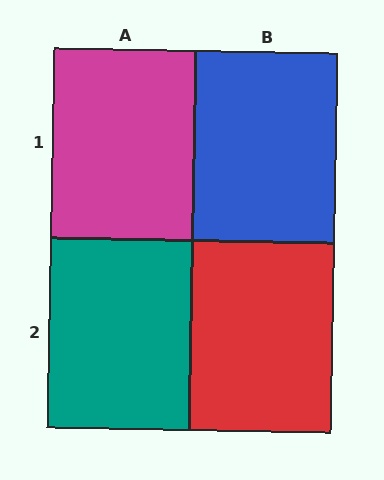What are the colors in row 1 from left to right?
Magenta, blue.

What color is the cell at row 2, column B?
Red.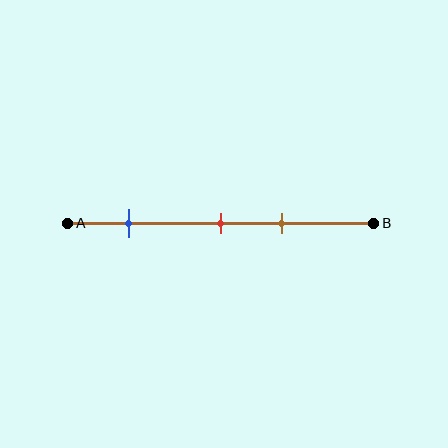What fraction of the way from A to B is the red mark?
The red mark is approximately 50% (0.5) of the way from A to B.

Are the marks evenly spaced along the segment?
No, the marks are not evenly spaced.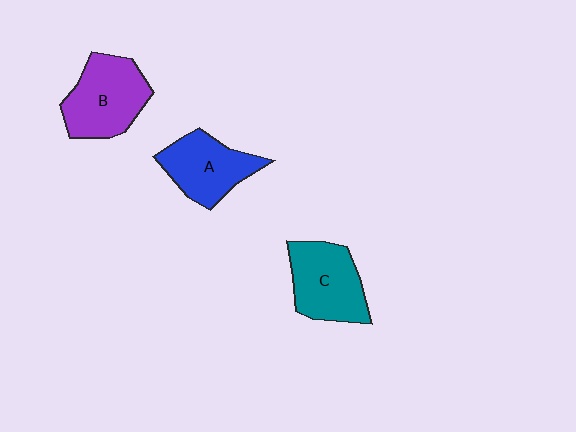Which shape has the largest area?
Shape B (purple).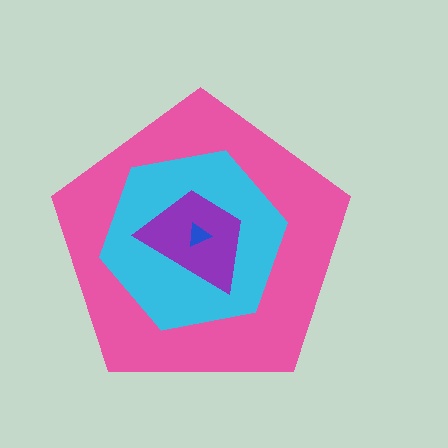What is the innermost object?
The blue triangle.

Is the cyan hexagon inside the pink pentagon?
Yes.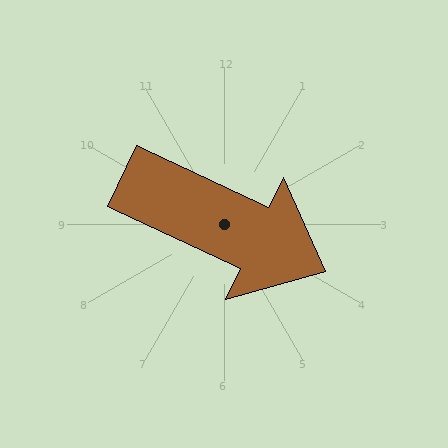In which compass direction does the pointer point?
Southeast.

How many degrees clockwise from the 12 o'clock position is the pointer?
Approximately 115 degrees.